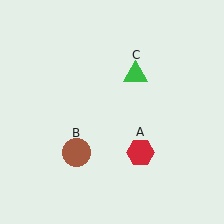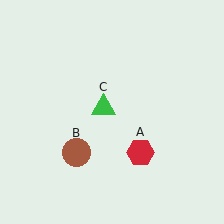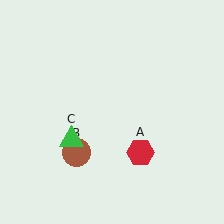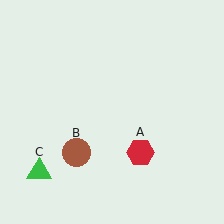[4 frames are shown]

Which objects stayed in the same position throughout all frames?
Red hexagon (object A) and brown circle (object B) remained stationary.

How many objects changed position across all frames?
1 object changed position: green triangle (object C).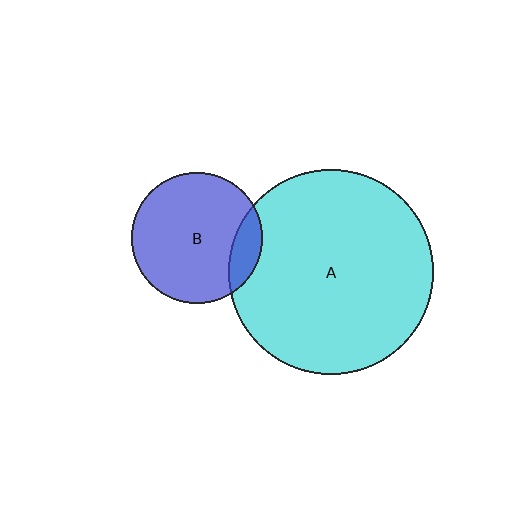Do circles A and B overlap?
Yes.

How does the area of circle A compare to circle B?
Approximately 2.4 times.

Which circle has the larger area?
Circle A (cyan).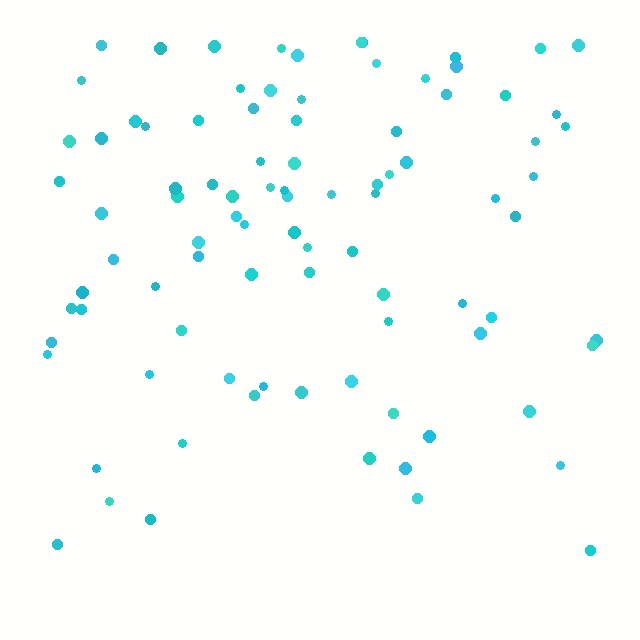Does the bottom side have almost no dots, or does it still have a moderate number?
Still a moderate number, just noticeably fewer than the top.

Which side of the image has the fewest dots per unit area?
The bottom.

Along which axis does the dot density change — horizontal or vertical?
Vertical.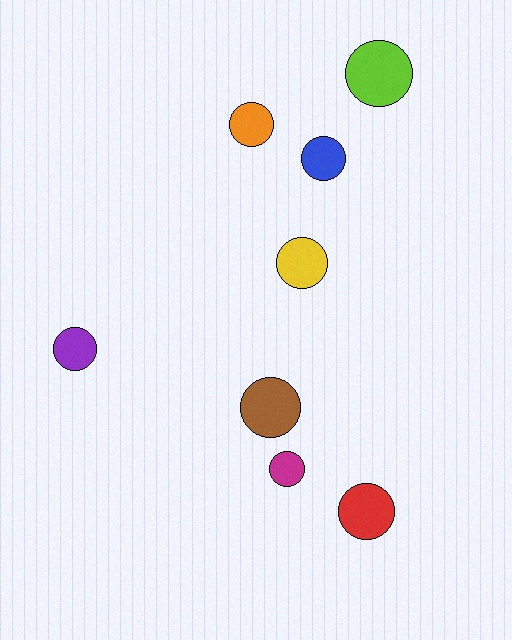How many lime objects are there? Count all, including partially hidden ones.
There is 1 lime object.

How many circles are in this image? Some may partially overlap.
There are 8 circles.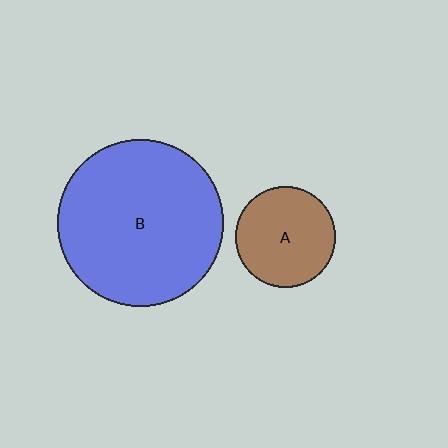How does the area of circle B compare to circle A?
Approximately 2.7 times.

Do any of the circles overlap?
No, none of the circles overlap.